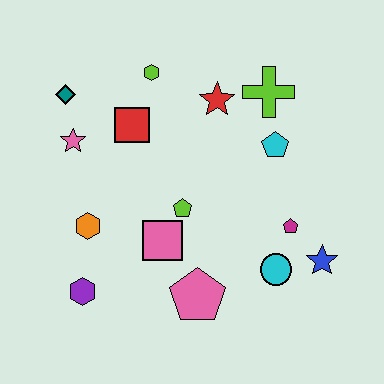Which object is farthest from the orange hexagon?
The blue star is farthest from the orange hexagon.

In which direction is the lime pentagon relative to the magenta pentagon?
The lime pentagon is to the left of the magenta pentagon.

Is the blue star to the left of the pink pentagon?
No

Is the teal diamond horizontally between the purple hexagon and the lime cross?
No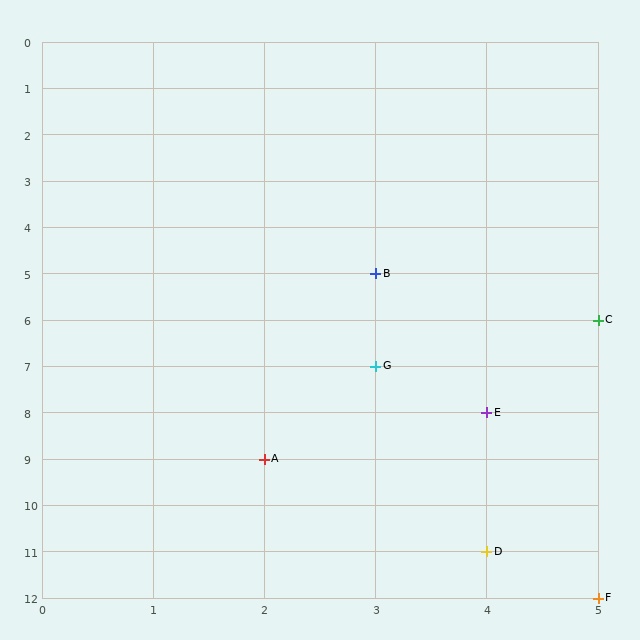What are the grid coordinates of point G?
Point G is at grid coordinates (3, 7).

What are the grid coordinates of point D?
Point D is at grid coordinates (4, 11).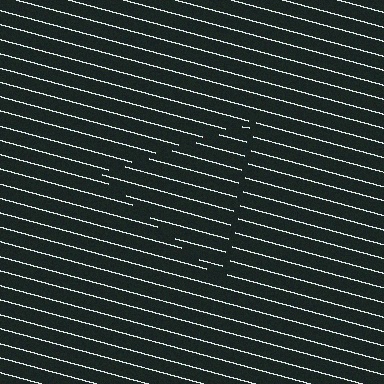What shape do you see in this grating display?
An illusory triangle. The interior of the shape contains the same grating, shifted by half a period — the contour is defined by the phase discontinuity where line-ends from the inner and outer gratings abut.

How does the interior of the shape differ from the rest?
The interior of the shape contains the same grating, shifted by half a period — the contour is defined by the phase discontinuity where line-ends from the inner and outer gratings abut.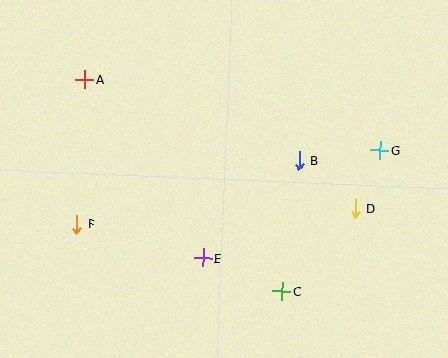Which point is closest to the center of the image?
Point B at (299, 160) is closest to the center.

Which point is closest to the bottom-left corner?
Point F is closest to the bottom-left corner.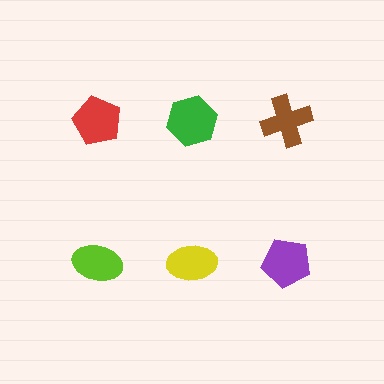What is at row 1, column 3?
A brown cross.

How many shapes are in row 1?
3 shapes.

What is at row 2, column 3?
A purple pentagon.